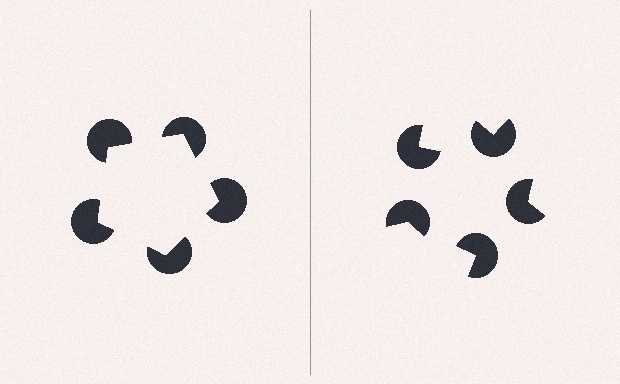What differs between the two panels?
The pac-man discs are positioned identically on both sides; only the wedge orientations differ. On the left they align to a pentagon; on the right they are misaligned.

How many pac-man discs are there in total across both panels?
10 — 5 on each side.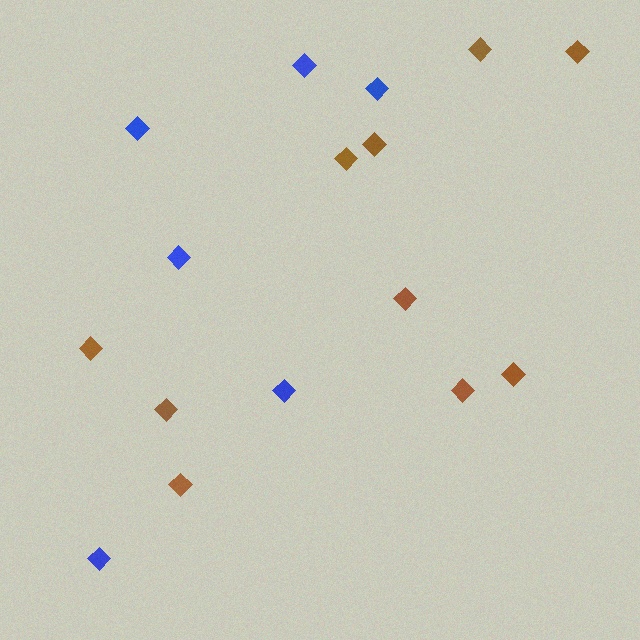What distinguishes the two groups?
There are 2 groups: one group of blue diamonds (6) and one group of brown diamonds (10).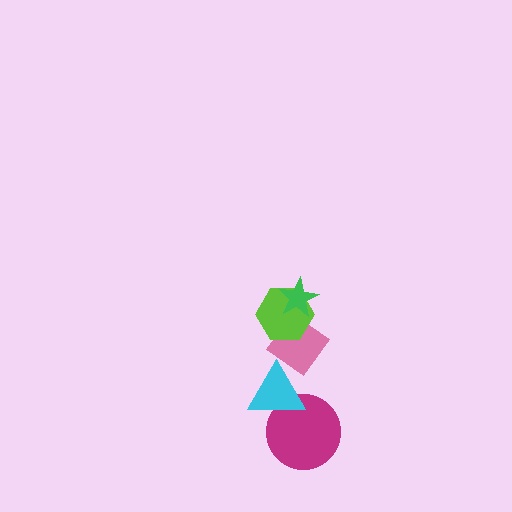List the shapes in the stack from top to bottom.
From top to bottom: the green star, the lime hexagon, the pink diamond, the cyan triangle, the magenta circle.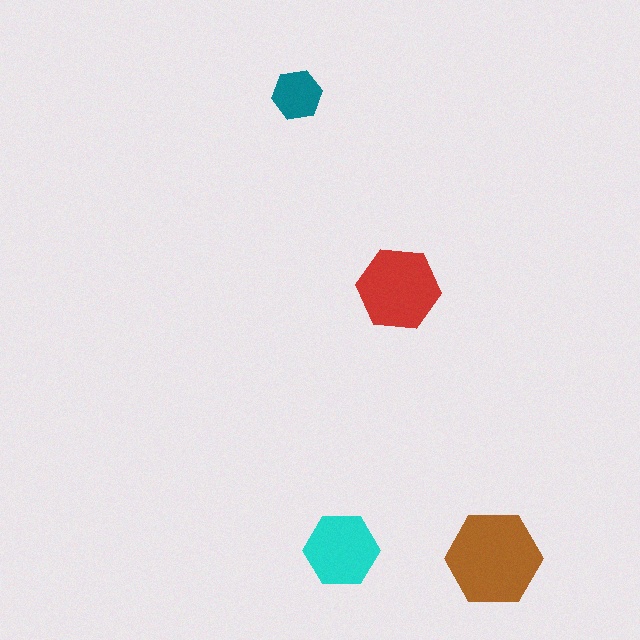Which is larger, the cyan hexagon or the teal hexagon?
The cyan one.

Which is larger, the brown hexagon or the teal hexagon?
The brown one.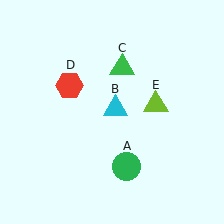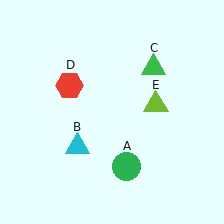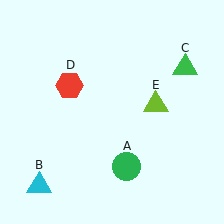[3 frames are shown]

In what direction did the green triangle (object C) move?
The green triangle (object C) moved right.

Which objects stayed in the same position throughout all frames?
Green circle (object A) and red hexagon (object D) and lime triangle (object E) remained stationary.